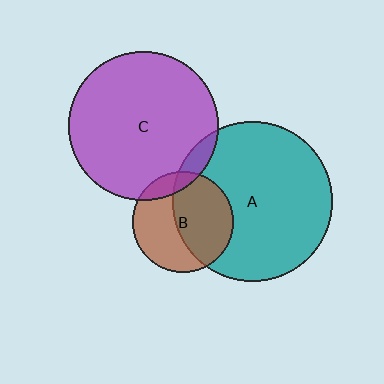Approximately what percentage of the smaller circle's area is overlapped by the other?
Approximately 15%.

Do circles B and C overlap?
Yes.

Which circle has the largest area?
Circle A (teal).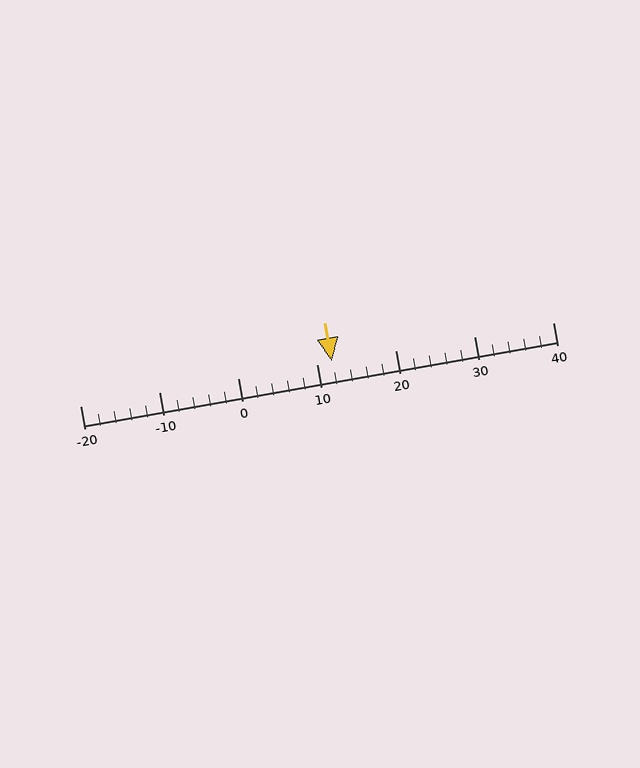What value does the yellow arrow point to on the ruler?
The yellow arrow points to approximately 12.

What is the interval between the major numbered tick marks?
The major tick marks are spaced 10 units apart.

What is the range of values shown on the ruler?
The ruler shows values from -20 to 40.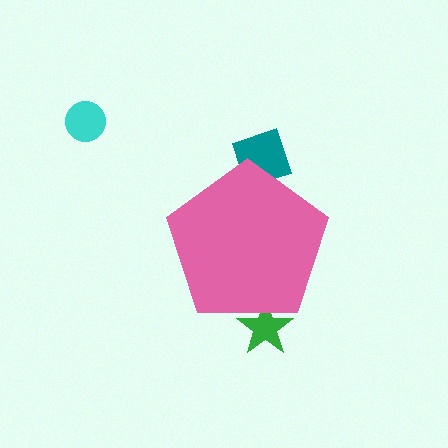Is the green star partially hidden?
Yes, the green star is partially hidden behind the pink pentagon.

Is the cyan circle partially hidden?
No, the cyan circle is fully visible.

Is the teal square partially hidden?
Yes, the teal square is partially hidden behind the pink pentagon.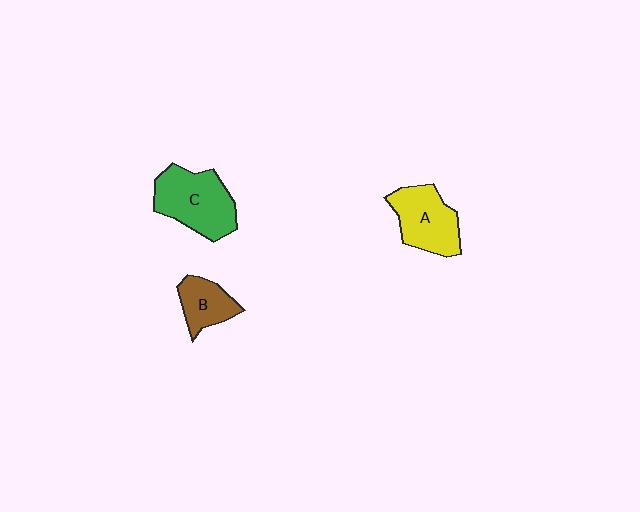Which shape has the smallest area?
Shape B (brown).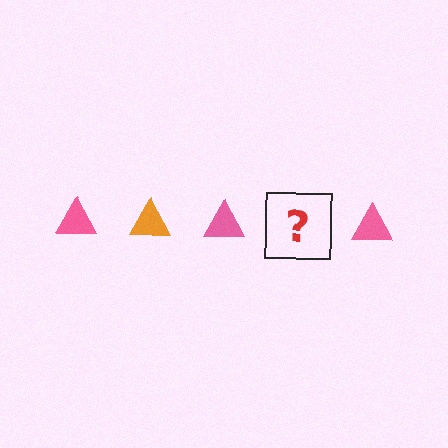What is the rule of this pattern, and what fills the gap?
The rule is that the pattern cycles through pink, orange triangles. The gap should be filled with an orange triangle.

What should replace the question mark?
The question mark should be replaced with an orange triangle.